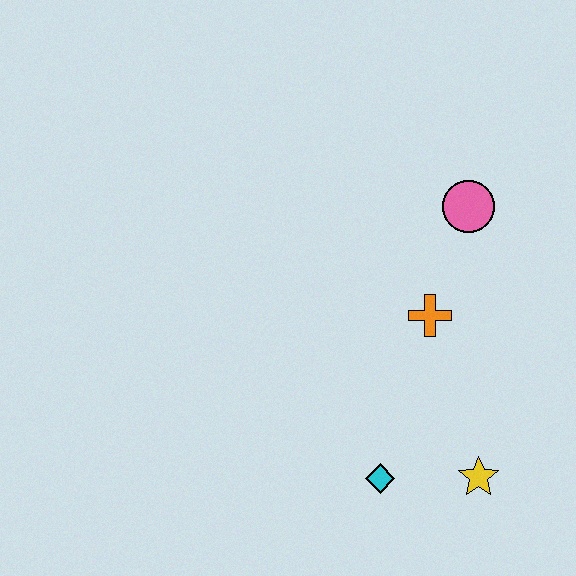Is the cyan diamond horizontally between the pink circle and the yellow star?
No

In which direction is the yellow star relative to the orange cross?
The yellow star is below the orange cross.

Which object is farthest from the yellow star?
The pink circle is farthest from the yellow star.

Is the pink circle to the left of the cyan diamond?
No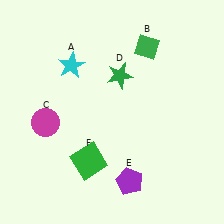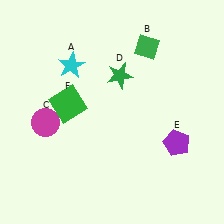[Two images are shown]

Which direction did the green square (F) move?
The green square (F) moved up.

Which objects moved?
The objects that moved are: the purple pentagon (E), the green square (F).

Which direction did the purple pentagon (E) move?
The purple pentagon (E) moved right.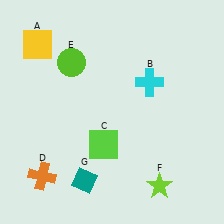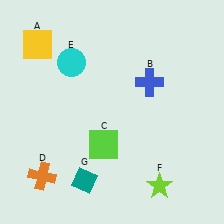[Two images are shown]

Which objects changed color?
B changed from cyan to blue. E changed from lime to cyan.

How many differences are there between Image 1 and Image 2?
There are 2 differences between the two images.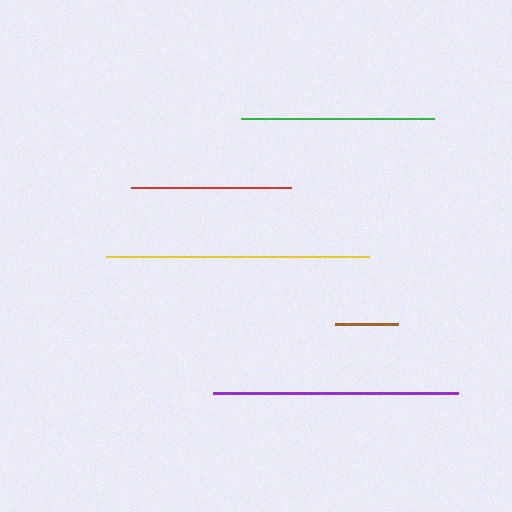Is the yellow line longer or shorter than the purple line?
The yellow line is longer than the purple line.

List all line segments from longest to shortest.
From longest to shortest: yellow, purple, green, red, brown.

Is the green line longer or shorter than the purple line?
The purple line is longer than the green line.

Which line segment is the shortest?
The brown line is the shortest at approximately 63 pixels.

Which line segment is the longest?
The yellow line is the longest at approximately 263 pixels.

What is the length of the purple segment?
The purple segment is approximately 245 pixels long.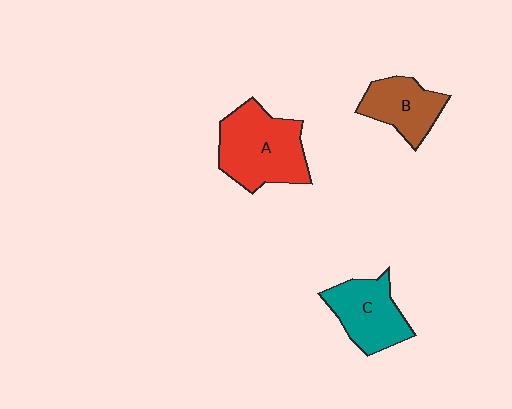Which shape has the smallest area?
Shape B (brown).